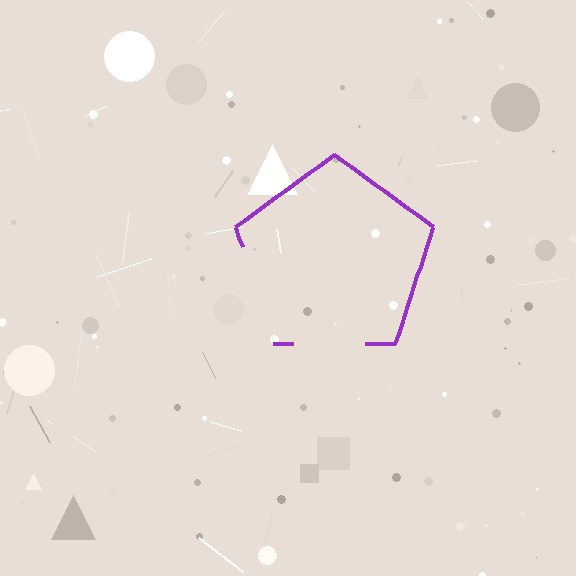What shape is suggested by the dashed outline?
The dashed outline suggests a pentagon.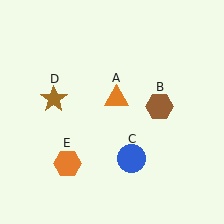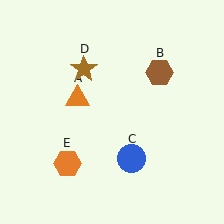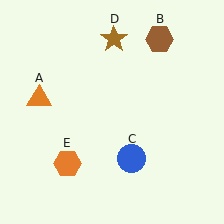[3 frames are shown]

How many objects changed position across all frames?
3 objects changed position: orange triangle (object A), brown hexagon (object B), brown star (object D).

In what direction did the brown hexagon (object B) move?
The brown hexagon (object B) moved up.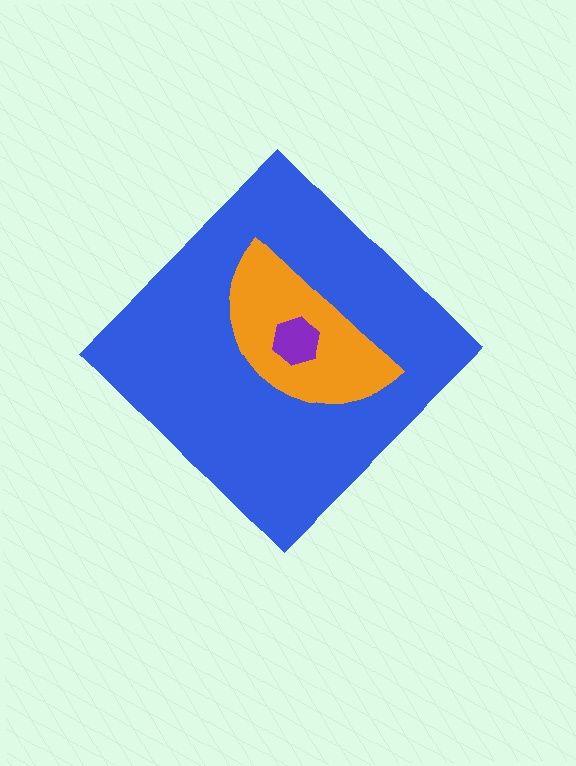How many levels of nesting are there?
3.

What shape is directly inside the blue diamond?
The orange semicircle.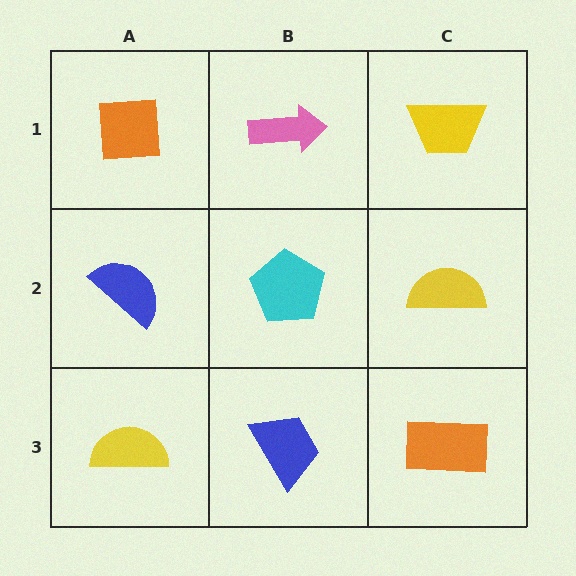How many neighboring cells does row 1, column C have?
2.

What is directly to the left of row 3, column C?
A blue trapezoid.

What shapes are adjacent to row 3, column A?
A blue semicircle (row 2, column A), a blue trapezoid (row 3, column B).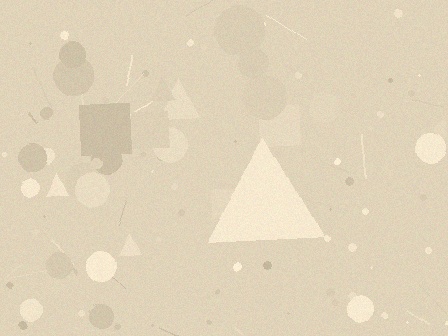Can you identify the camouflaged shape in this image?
The camouflaged shape is a triangle.